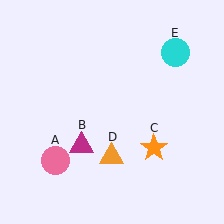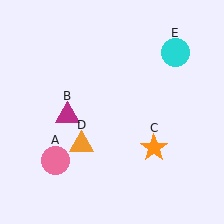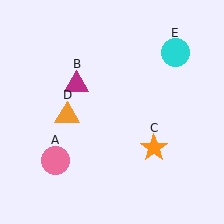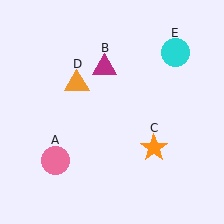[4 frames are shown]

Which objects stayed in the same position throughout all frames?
Pink circle (object A) and orange star (object C) and cyan circle (object E) remained stationary.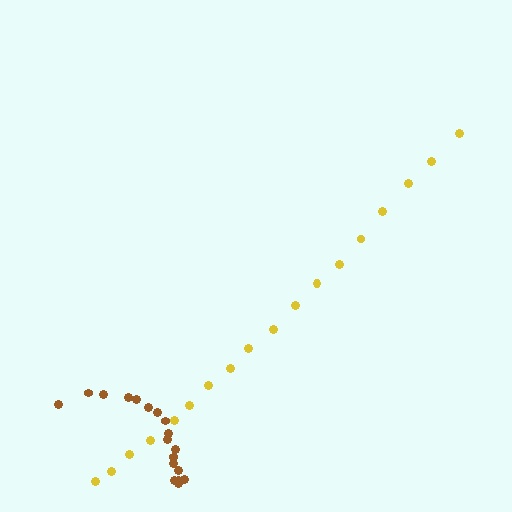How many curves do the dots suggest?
There are 2 distinct paths.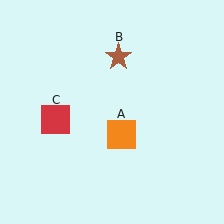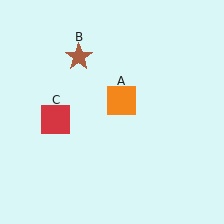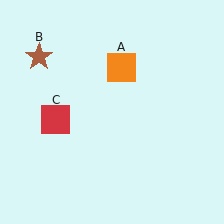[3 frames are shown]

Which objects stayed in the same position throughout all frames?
Red square (object C) remained stationary.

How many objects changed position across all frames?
2 objects changed position: orange square (object A), brown star (object B).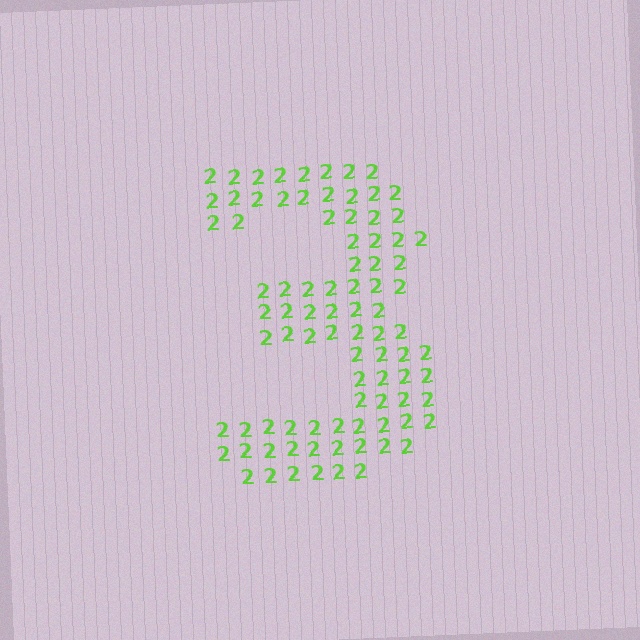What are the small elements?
The small elements are digit 2's.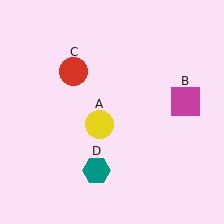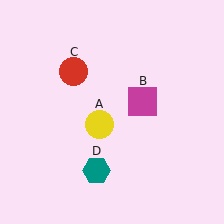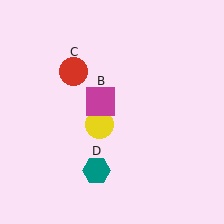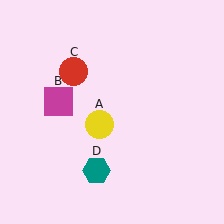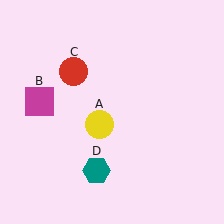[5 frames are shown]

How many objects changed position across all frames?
1 object changed position: magenta square (object B).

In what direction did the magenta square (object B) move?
The magenta square (object B) moved left.